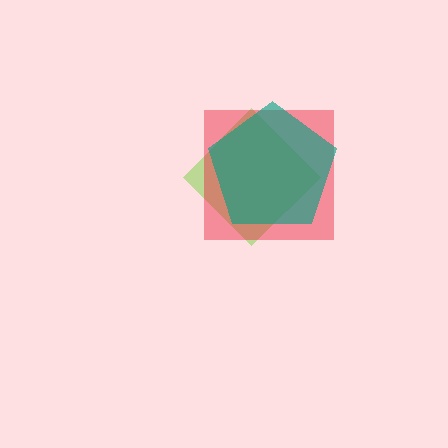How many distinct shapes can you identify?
There are 3 distinct shapes: a lime diamond, a red square, a teal pentagon.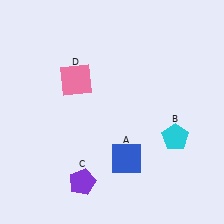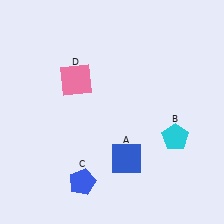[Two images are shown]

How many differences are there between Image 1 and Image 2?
There is 1 difference between the two images.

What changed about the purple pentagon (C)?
In Image 1, C is purple. In Image 2, it changed to blue.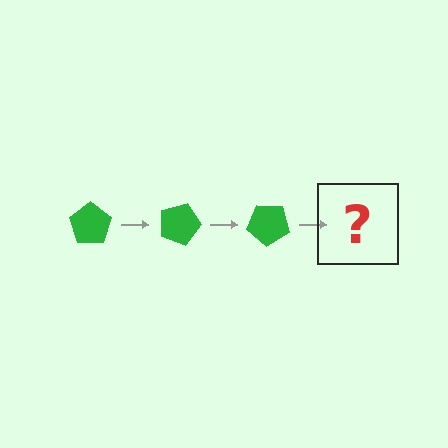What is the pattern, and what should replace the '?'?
The pattern is that the pentagon rotates 20 degrees each step. The '?' should be a green pentagon rotated 60 degrees.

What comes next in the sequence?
The next element should be a green pentagon rotated 60 degrees.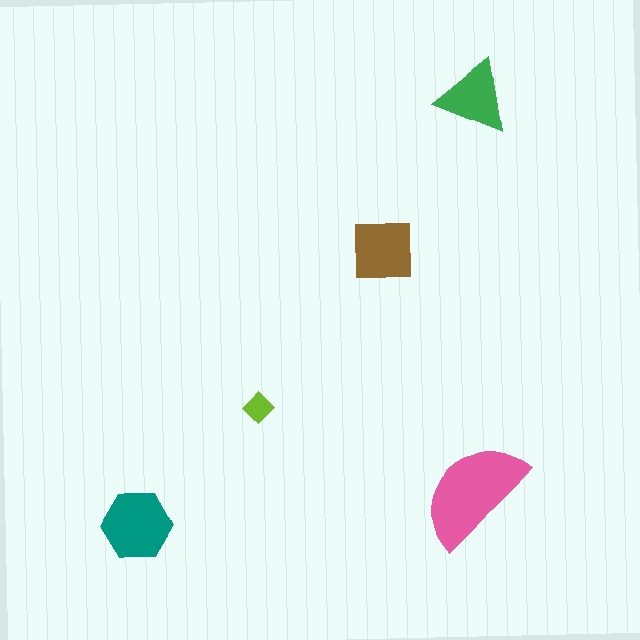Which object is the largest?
The pink semicircle.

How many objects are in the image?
There are 5 objects in the image.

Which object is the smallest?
The lime diamond.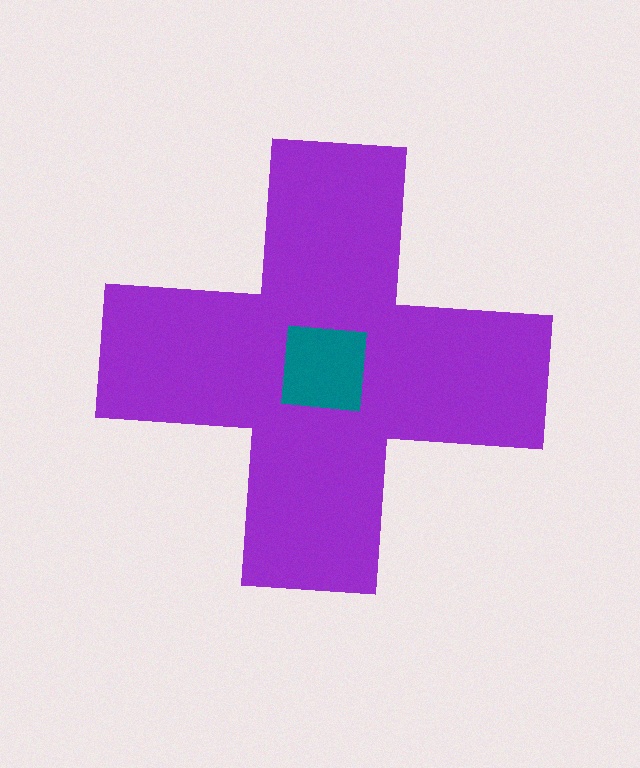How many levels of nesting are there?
2.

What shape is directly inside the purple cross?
The teal square.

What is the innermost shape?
The teal square.